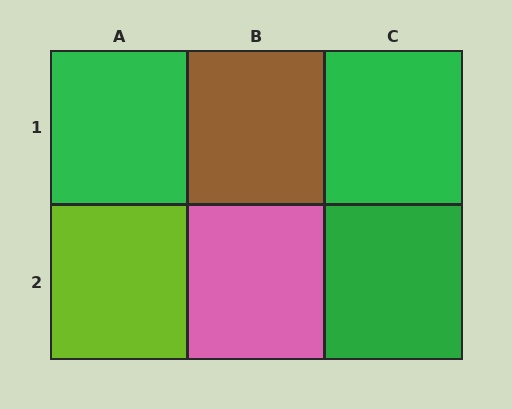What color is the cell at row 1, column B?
Brown.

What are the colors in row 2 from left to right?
Lime, pink, green.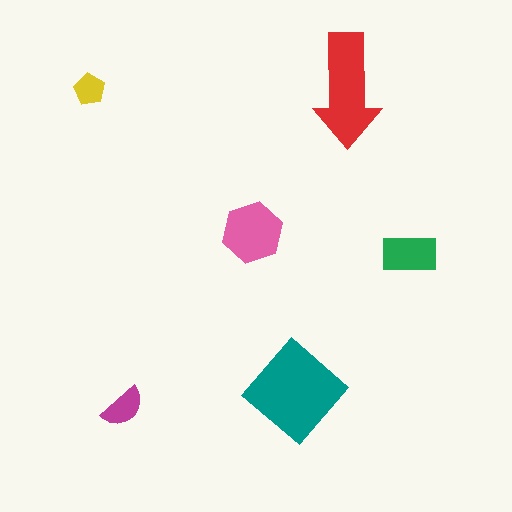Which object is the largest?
The teal diamond.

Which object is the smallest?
The yellow pentagon.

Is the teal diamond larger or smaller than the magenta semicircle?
Larger.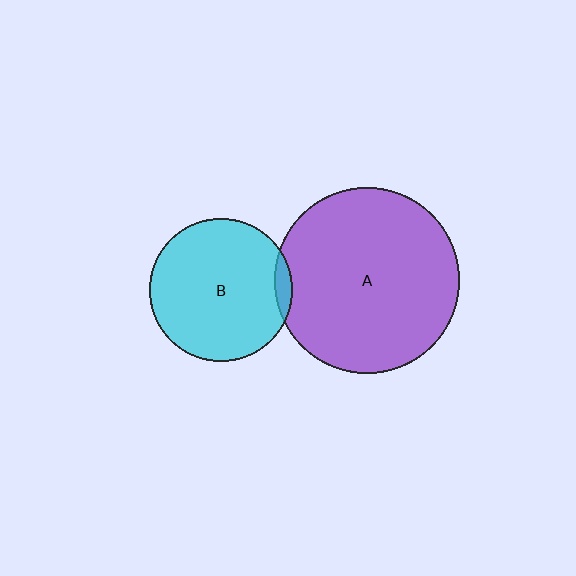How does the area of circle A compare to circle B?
Approximately 1.7 times.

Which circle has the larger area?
Circle A (purple).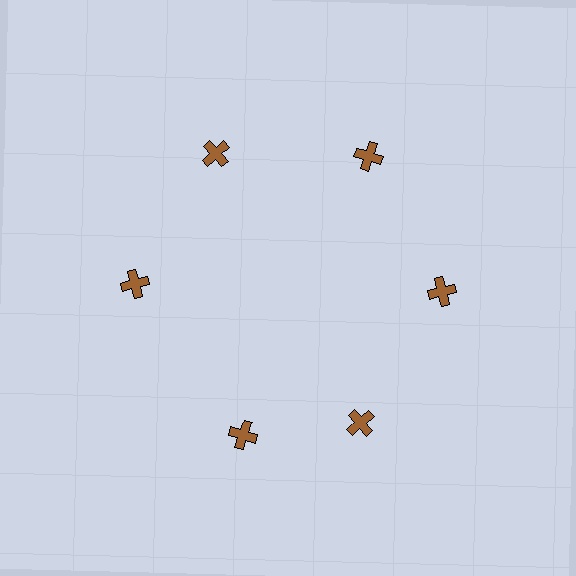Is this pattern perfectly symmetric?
No. The 6 brown crosses are arranged in a ring, but one element near the 7 o'clock position is rotated out of alignment along the ring, breaking the 6-fold rotational symmetry.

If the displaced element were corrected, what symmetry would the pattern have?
It would have 6-fold rotational symmetry — the pattern would map onto itself every 60 degrees.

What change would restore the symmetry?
The symmetry would be restored by rotating it back into even spacing with its neighbors so that all 6 crosses sit at equal angles and equal distance from the center.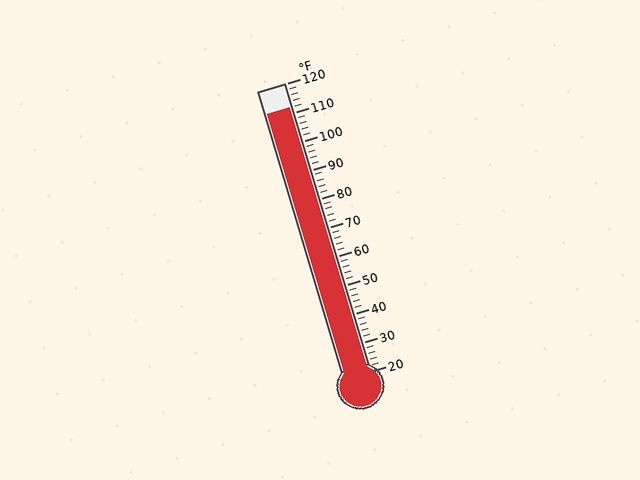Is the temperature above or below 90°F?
The temperature is above 90°F.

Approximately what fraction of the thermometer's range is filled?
The thermometer is filled to approximately 90% of its range.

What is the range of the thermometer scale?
The thermometer scale ranges from 20°F to 120°F.